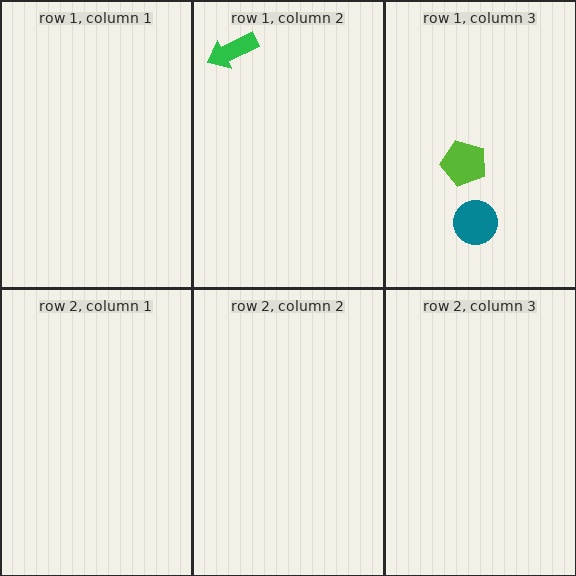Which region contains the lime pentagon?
The row 1, column 3 region.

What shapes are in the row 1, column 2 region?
The green arrow.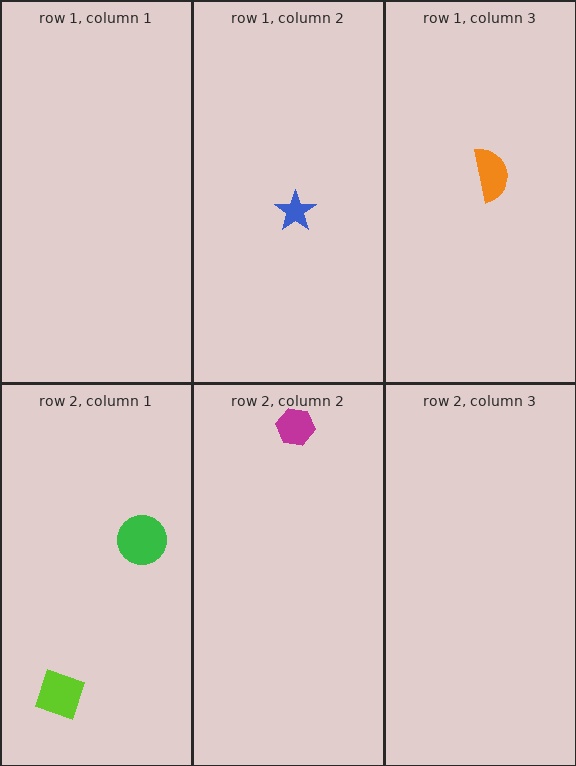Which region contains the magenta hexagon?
The row 2, column 2 region.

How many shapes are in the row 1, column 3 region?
1.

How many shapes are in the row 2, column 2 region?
1.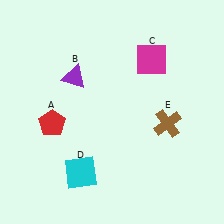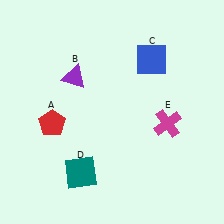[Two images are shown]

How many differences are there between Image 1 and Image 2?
There are 3 differences between the two images.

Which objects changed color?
C changed from magenta to blue. D changed from cyan to teal. E changed from brown to magenta.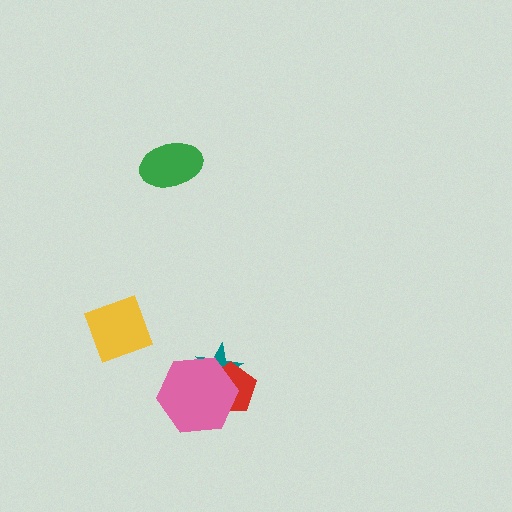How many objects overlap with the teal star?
2 objects overlap with the teal star.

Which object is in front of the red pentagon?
The pink hexagon is in front of the red pentagon.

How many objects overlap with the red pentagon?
2 objects overlap with the red pentagon.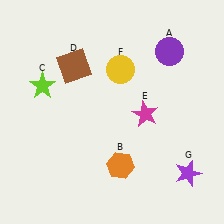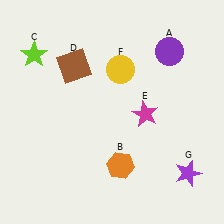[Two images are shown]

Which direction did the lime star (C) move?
The lime star (C) moved up.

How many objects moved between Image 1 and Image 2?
1 object moved between the two images.